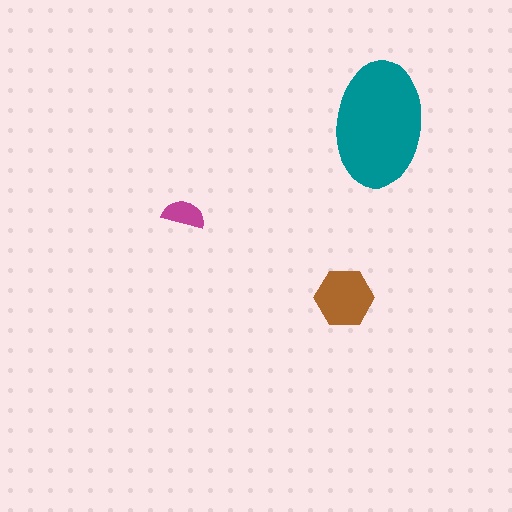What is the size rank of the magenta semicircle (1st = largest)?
3rd.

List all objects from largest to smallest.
The teal ellipse, the brown hexagon, the magenta semicircle.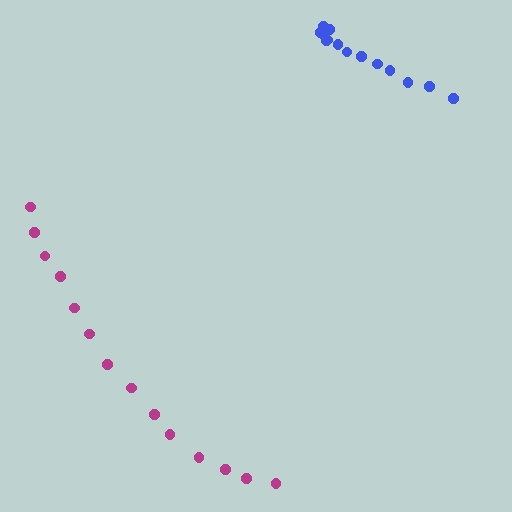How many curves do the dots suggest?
There are 2 distinct paths.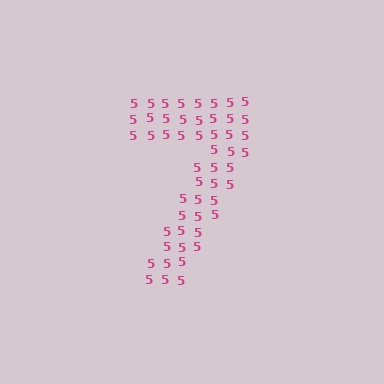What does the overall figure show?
The overall figure shows the digit 7.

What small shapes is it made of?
It is made of small digit 5's.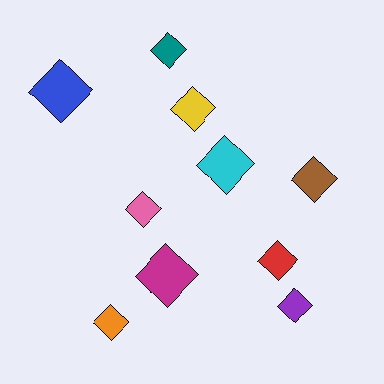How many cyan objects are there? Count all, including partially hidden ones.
There is 1 cyan object.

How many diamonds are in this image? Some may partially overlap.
There are 10 diamonds.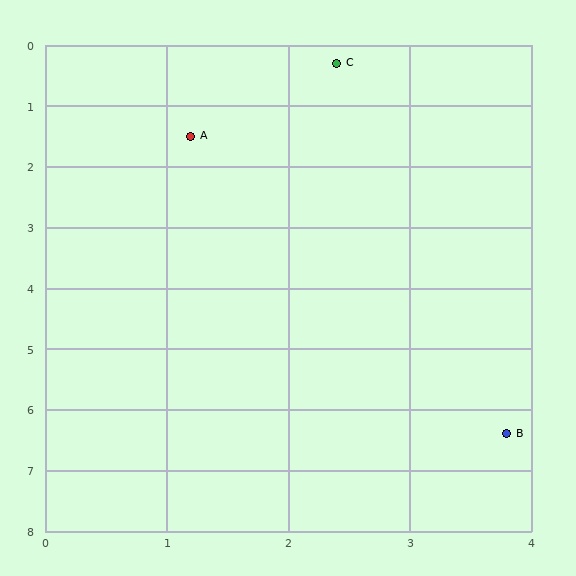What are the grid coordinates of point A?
Point A is at approximately (1.2, 1.5).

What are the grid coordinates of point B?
Point B is at approximately (3.8, 6.4).